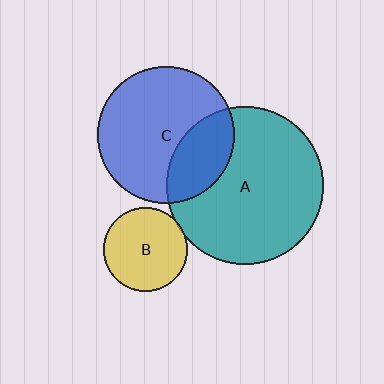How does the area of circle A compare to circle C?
Approximately 1.3 times.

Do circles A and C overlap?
Yes.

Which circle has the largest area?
Circle A (teal).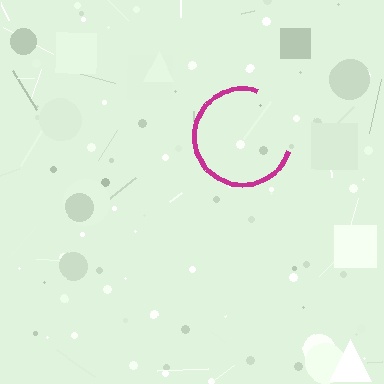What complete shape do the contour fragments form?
The contour fragments form a circle.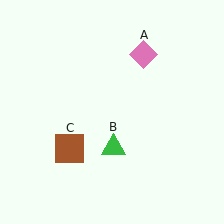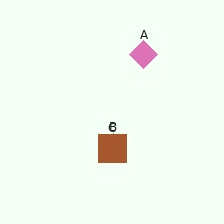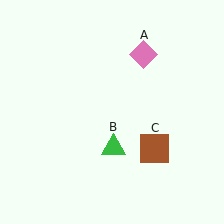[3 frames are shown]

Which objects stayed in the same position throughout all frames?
Pink diamond (object A) and green triangle (object B) remained stationary.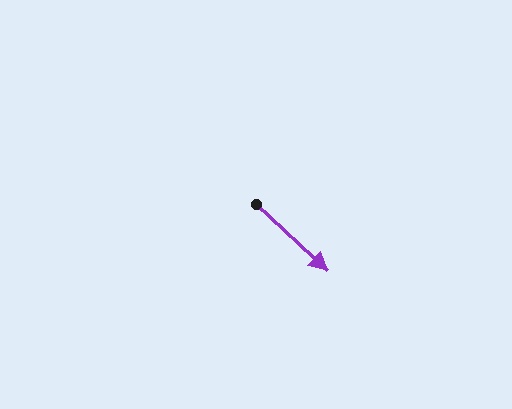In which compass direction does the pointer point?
Southeast.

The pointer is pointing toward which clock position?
Roughly 4 o'clock.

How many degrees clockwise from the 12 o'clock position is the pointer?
Approximately 133 degrees.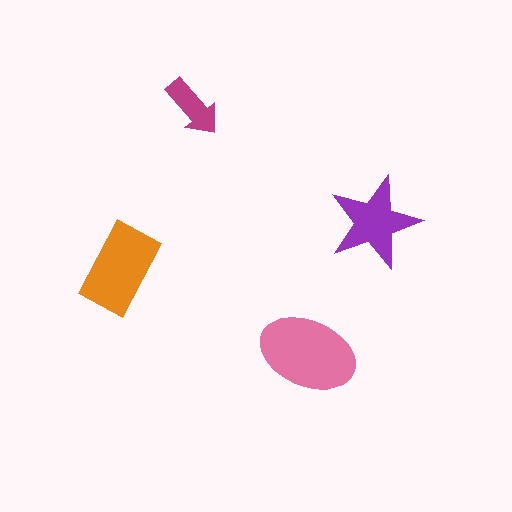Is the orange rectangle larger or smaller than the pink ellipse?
Smaller.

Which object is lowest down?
The pink ellipse is bottommost.